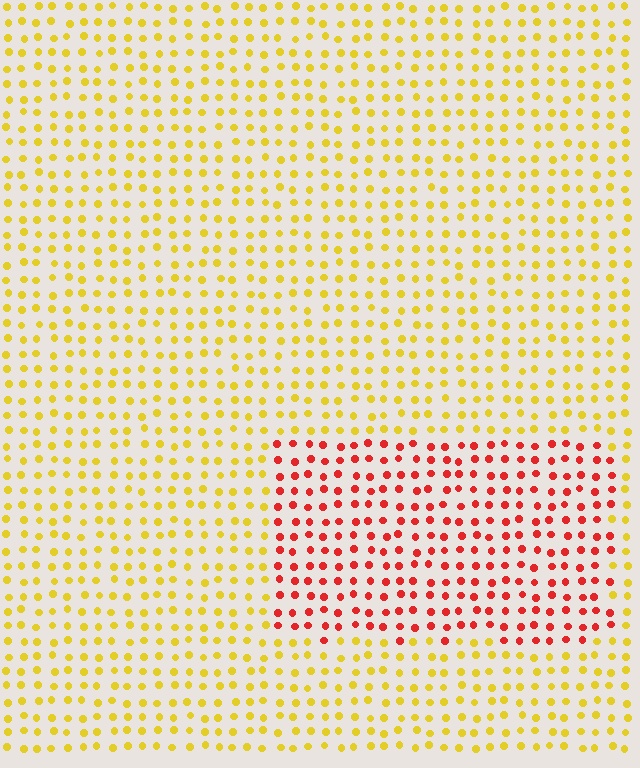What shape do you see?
I see a rectangle.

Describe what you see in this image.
The image is filled with small yellow elements in a uniform arrangement. A rectangle-shaped region is visible where the elements are tinted to a slightly different hue, forming a subtle color boundary.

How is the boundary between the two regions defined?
The boundary is defined purely by a slight shift in hue (about 55 degrees). Spacing, size, and orientation are identical on both sides.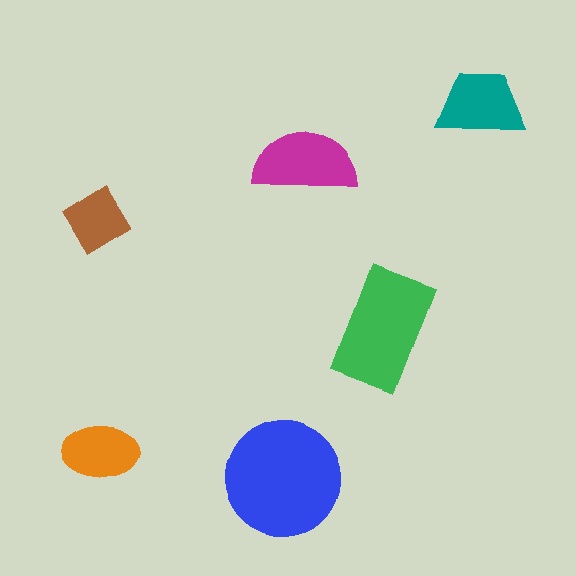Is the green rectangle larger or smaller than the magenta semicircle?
Larger.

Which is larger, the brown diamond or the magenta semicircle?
The magenta semicircle.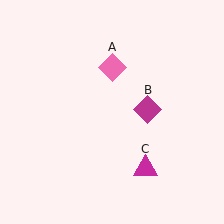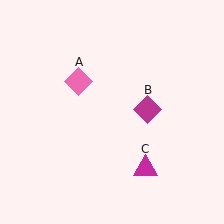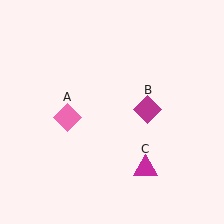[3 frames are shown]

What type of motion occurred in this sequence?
The pink diamond (object A) rotated counterclockwise around the center of the scene.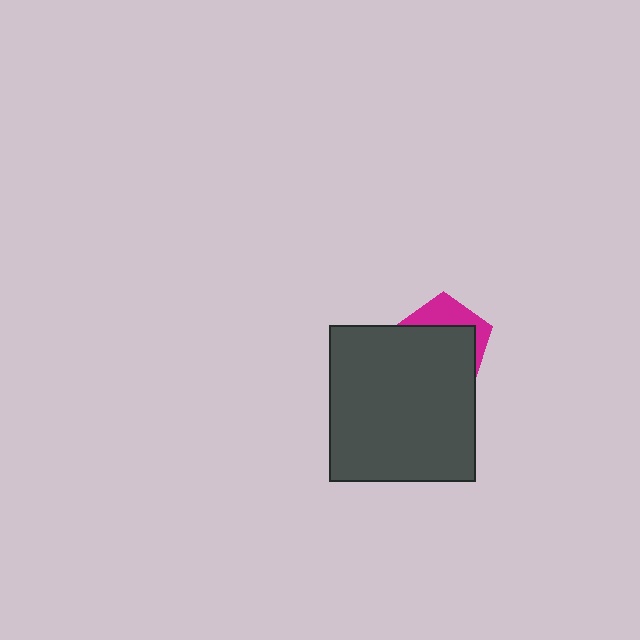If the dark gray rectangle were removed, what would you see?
You would see the complete magenta pentagon.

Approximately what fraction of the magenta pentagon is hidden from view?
Roughly 67% of the magenta pentagon is hidden behind the dark gray rectangle.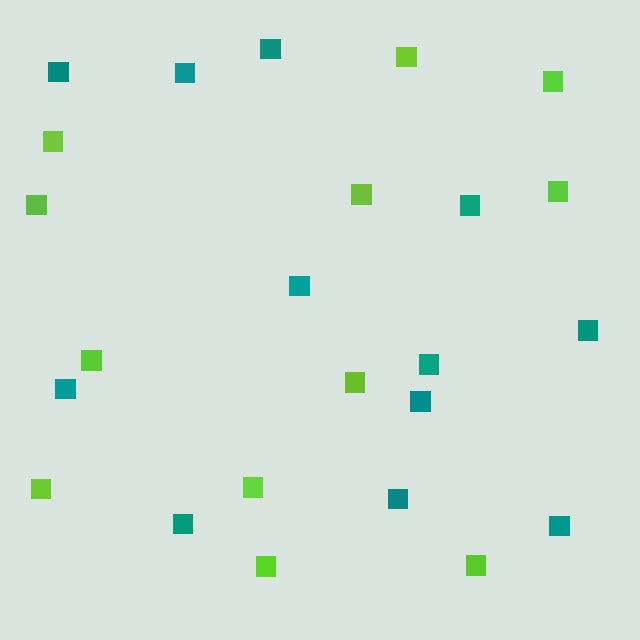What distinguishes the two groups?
There are 2 groups: one group of lime squares (12) and one group of teal squares (12).